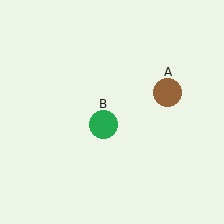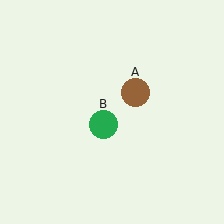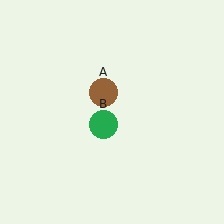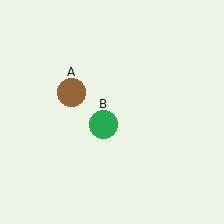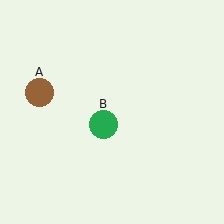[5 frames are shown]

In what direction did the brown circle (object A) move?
The brown circle (object A) moved left.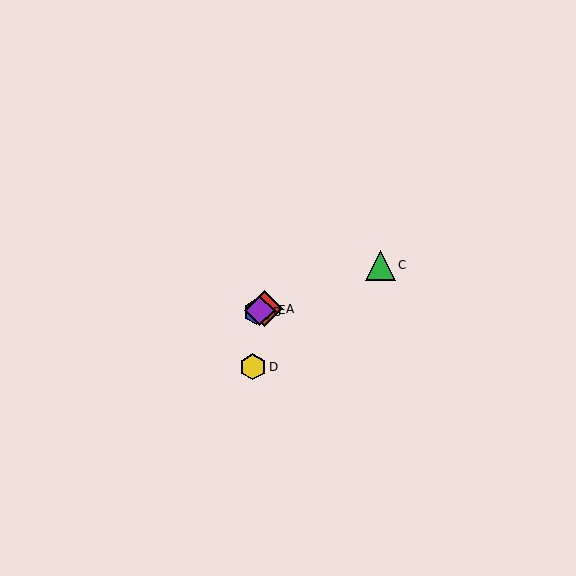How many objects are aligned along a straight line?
4 objects (A, B, C, E) are aligned along a straight line.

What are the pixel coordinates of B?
Object B is at (257, 312).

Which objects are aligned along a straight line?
Objects A, B, C, E are aligned along a straight line.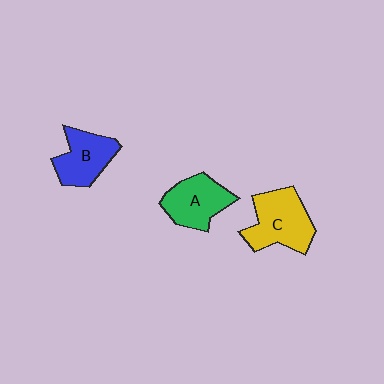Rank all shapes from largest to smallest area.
From largest to smallest: C (yellow), A (green), B (blue).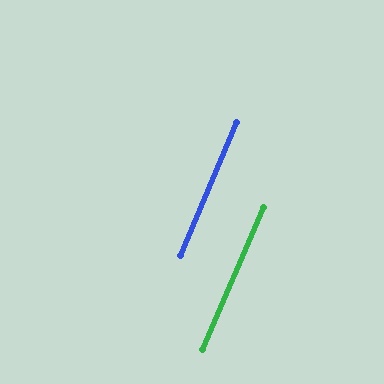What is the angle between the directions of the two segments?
Approximately 0 degrees.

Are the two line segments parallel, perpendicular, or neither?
Parallel — their directions differ by only 0.4°.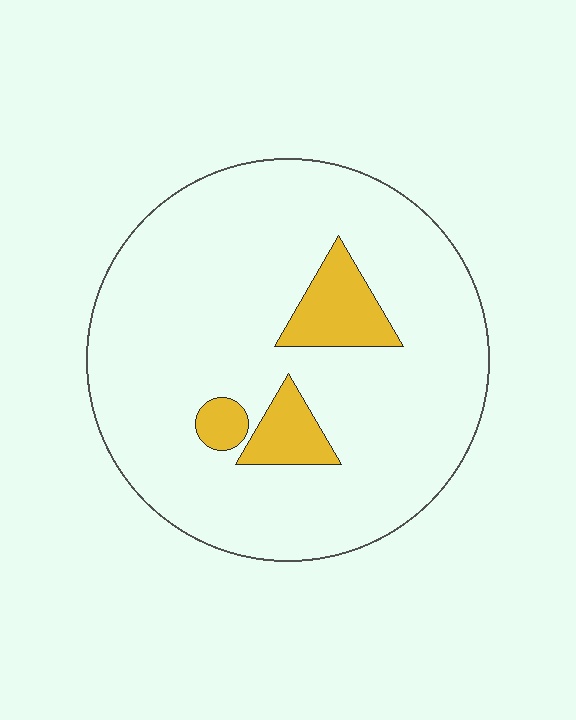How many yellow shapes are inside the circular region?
3.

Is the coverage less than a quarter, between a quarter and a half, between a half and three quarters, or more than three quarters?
Less than a quarter.